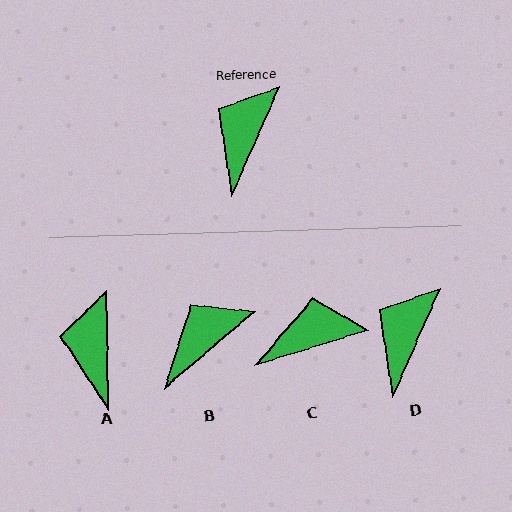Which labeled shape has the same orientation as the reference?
D.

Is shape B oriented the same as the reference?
No, it is off by about 26 degrees.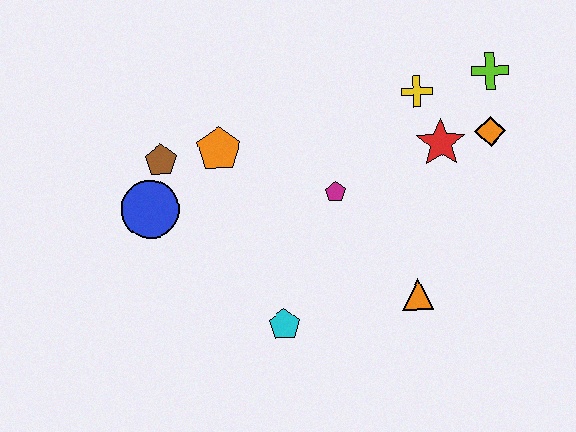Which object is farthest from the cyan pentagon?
The lime cross is farthest from the cyan pentagon.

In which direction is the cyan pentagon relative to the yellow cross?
The cyan pentagon is below the yellow cross.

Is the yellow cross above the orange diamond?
Yes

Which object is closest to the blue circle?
The brown pentagon is closest to the blue circle.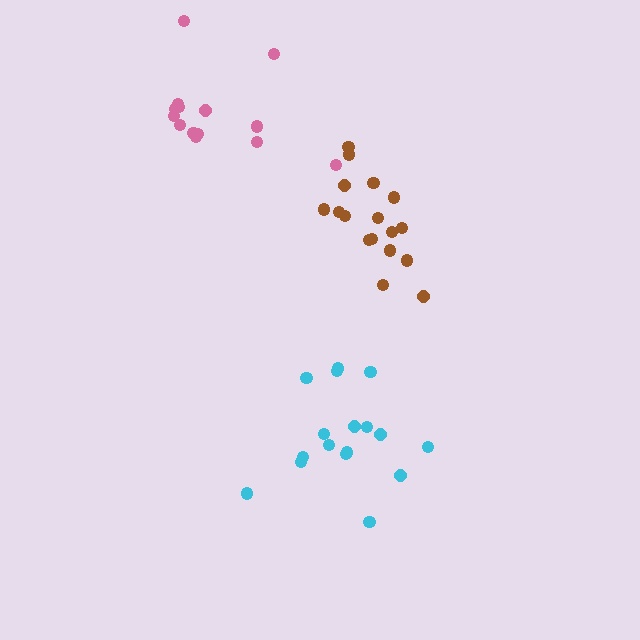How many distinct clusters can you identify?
There are 3 distinct clusters.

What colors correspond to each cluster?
The clusters are colored: brown, pink, cyan.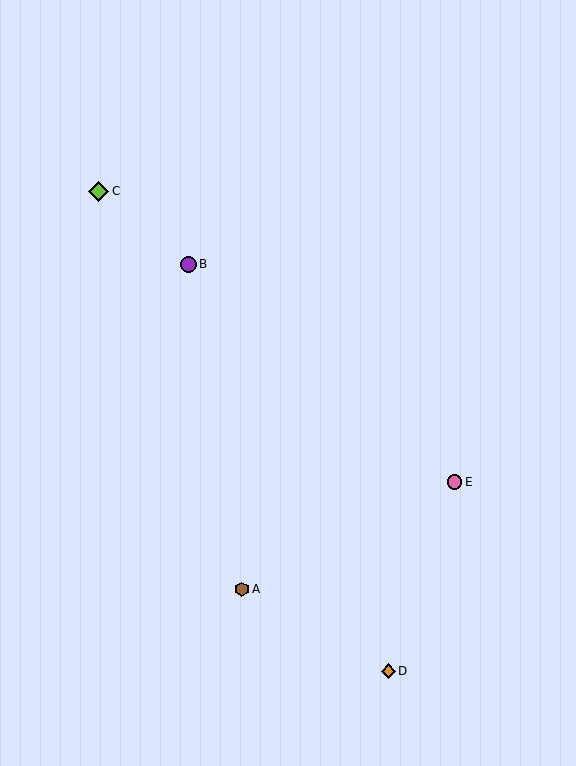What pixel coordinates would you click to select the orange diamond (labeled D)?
Click at (388, 671) to select the orange diamond D.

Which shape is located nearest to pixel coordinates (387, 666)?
The orange diamond (labeled D) at (388, 671) is nearest to that location.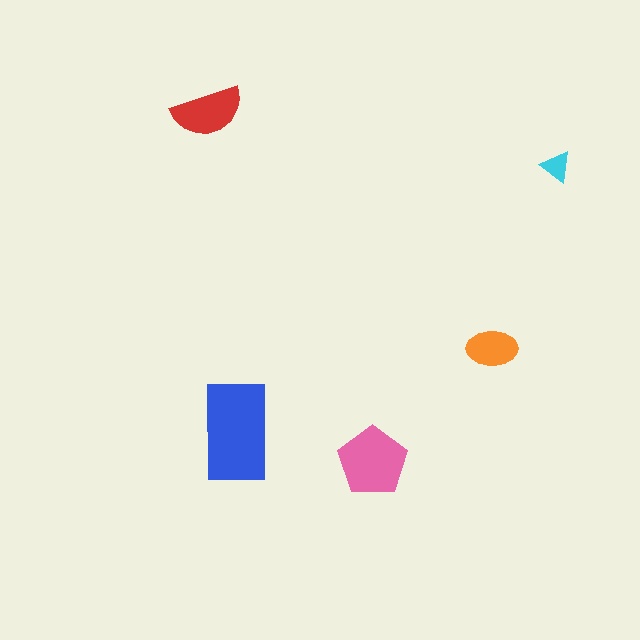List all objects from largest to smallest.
The blue rectangle, the pink pentagon, the red semicircle, the orange ellipse, the cyan triangle.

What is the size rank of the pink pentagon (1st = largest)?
2nd.